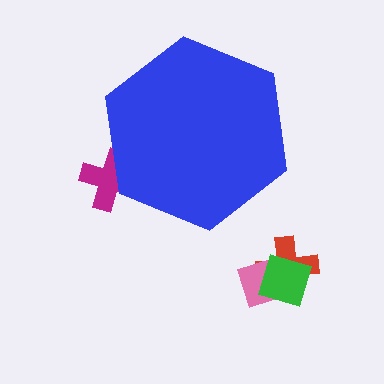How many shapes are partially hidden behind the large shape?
1 shape is partially hidden.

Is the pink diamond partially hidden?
No, the pink diamond is fully visible.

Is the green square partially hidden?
No, the green square is fully visible.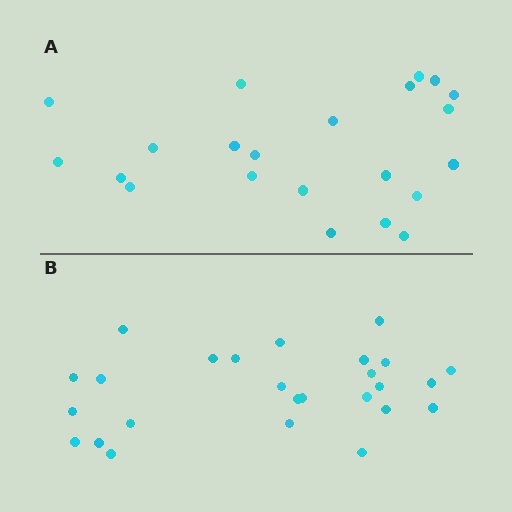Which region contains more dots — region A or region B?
Region B (the bottom region) has more dots.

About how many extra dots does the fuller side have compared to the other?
Region B has about 4 more dots than region A.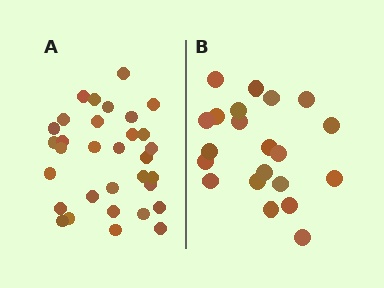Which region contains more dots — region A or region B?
Region A (the left region) has more dots.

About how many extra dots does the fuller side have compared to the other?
Region A has roughly 12 or so more dots than region B.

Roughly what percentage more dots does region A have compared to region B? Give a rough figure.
About 50% more.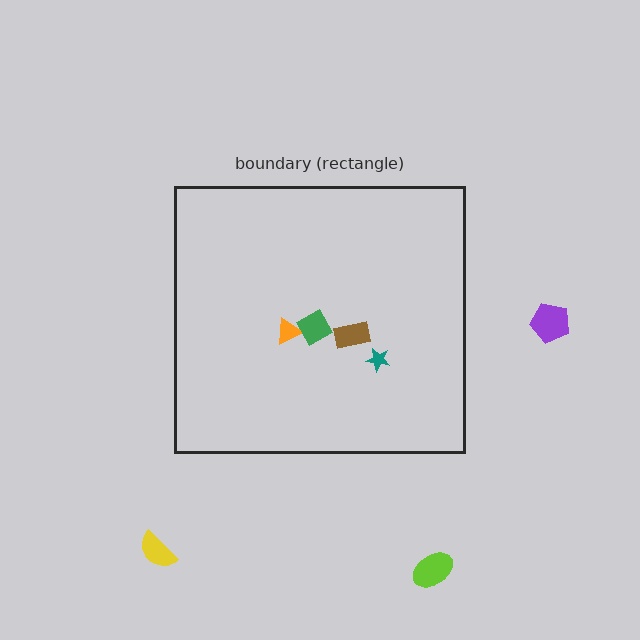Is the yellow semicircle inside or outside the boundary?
Outside.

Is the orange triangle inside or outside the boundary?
Inside.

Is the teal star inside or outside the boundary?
Inside.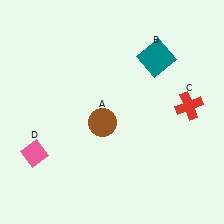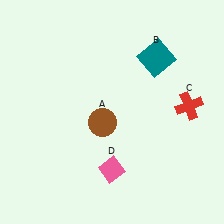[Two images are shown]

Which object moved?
The pink diamond (D) moved right.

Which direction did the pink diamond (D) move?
The pink diamond (D) moved right.